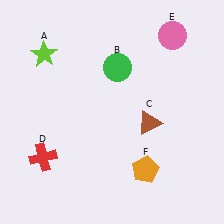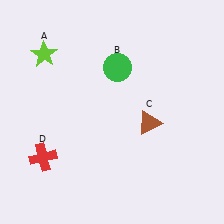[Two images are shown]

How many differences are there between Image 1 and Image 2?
There are 2 differences between the two images.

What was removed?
The orange pentagon (F), the pink circle (E) were removed in Image 2.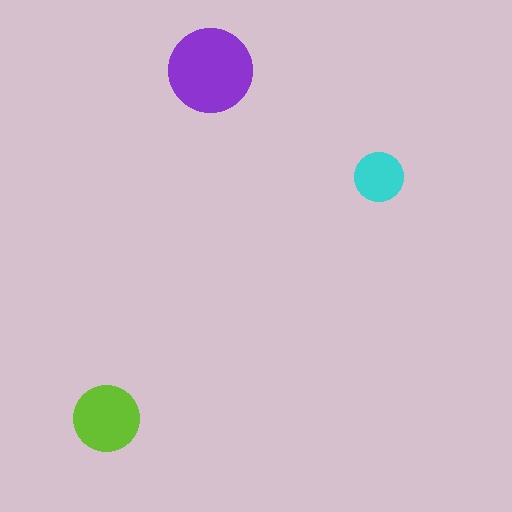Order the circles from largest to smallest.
the purple one, the lime one, the cyan one.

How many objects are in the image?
There are 3 objects in the image.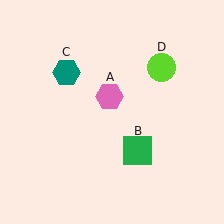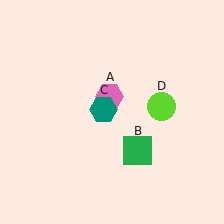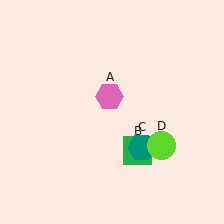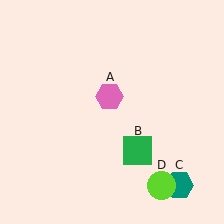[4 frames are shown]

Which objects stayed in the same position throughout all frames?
Pink hexagon (object A) and green square (object B) remained stationary.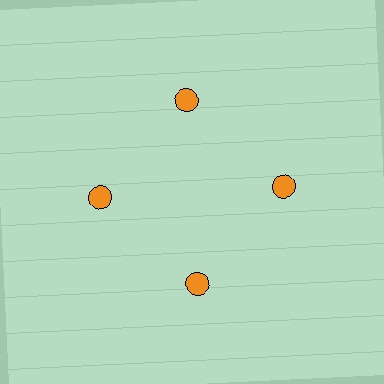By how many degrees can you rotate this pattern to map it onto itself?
The pattern maps onto itself every 90 degrees of rotation.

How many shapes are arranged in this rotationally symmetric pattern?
There are 4 shapes, arranged in 4 groups of 1.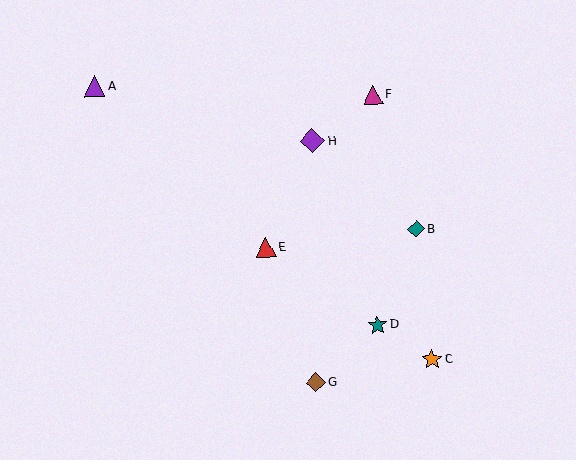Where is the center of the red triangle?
The center of the red triangle is at (266, 247).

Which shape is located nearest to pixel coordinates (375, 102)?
The magenta triangle (labeled F) at (373, 95) is nearest to that location.